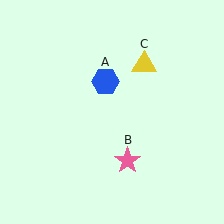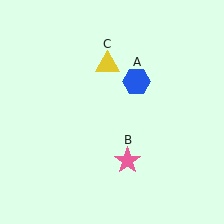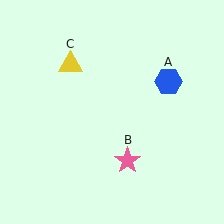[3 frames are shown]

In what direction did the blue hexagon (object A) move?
The blue hexagon (object A) moved right.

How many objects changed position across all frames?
2 objects changed position: blue hexagon (object A), yellow triangle (object C).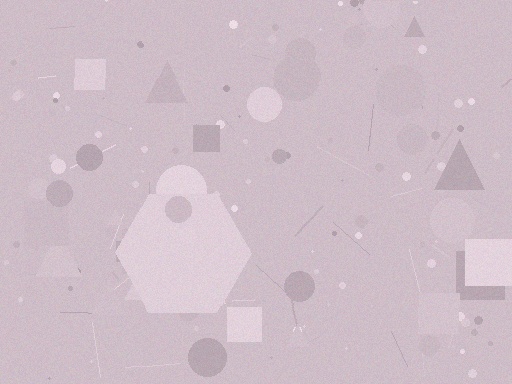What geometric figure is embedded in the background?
A hexagon is embedded in the background.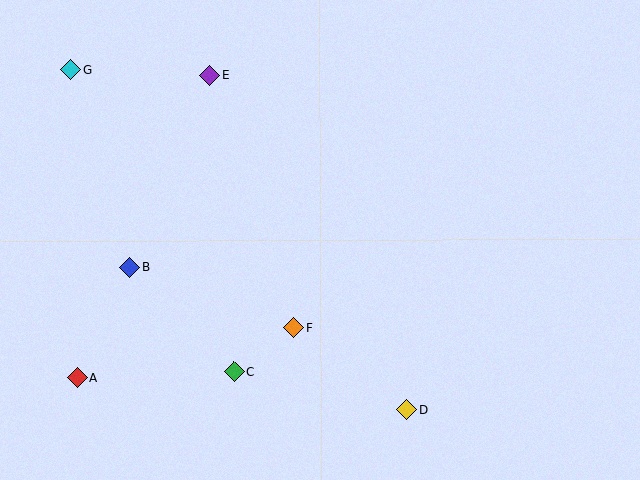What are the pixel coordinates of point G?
Point G is at (71, 70).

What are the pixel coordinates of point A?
Point A is at (77, 378).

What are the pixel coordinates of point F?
Point F is at (294, 328).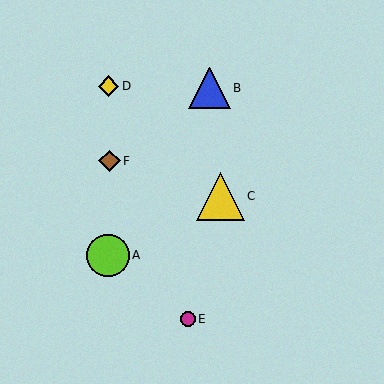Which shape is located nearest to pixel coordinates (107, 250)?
The lime circle (labeled A) at (108, 255) is nearest to that location.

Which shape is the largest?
The yellow triangle (labeled C) is the largest.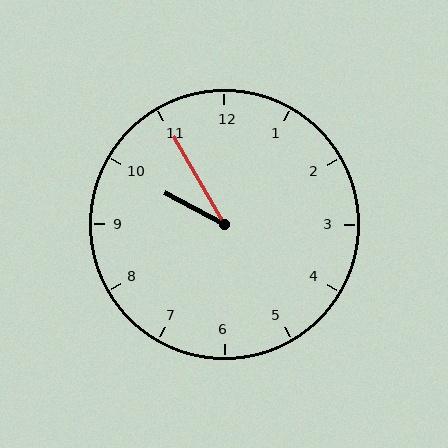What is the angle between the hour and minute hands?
Approximately 32 degrees.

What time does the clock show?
9:55.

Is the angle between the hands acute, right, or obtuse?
It is acute.